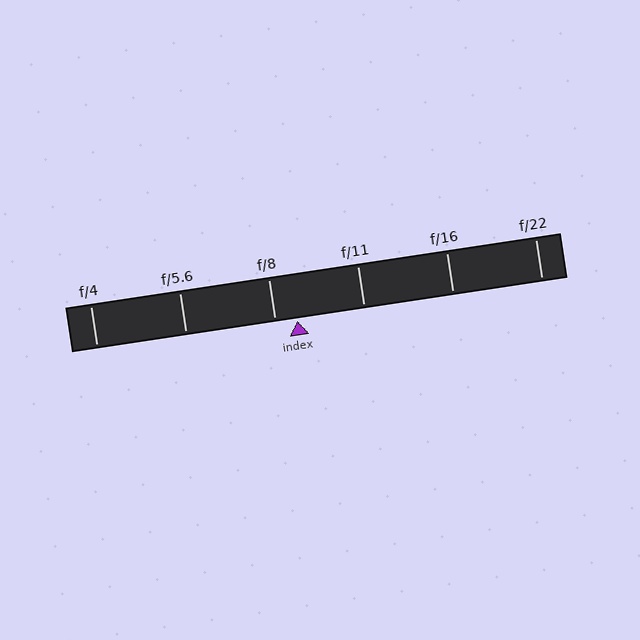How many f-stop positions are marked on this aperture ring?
There are 6 f-stop positions marked.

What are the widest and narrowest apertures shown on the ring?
The widest aperture shown is f/4 and the narrowest is f/22.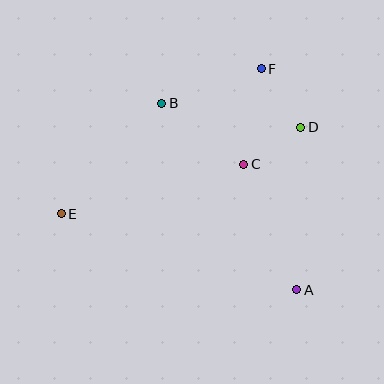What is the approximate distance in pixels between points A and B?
The distance between A and B is approximately 230 pixels.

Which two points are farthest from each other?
Points D and E are farthest from each other.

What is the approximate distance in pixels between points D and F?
The distance between D and F is approximately 70 pixels.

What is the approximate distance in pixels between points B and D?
The distance between B and D is approximately 141 pixels.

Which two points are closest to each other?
Points C and D are closest to each other.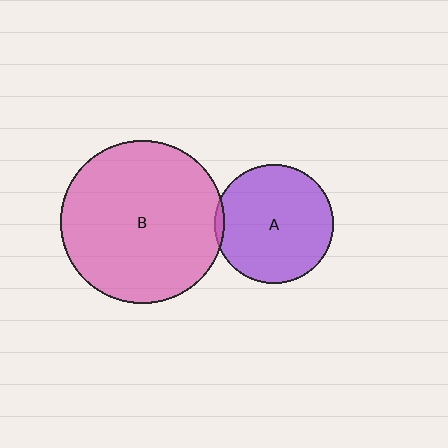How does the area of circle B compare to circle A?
Approximately 1.9 times.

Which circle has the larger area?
Circle B (pink).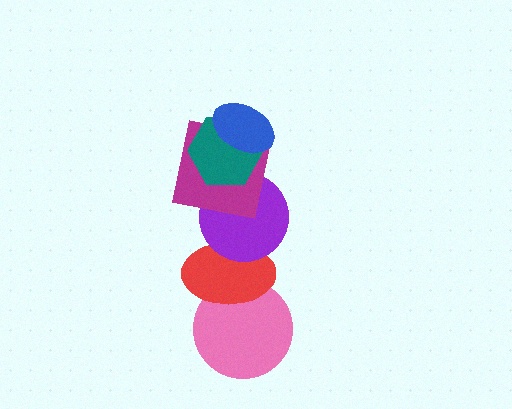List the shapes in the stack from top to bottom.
From top to bottom: the blue ellipse, the teal hexagon, the magenta square, the purple circle, the red ellipse, the pink circle.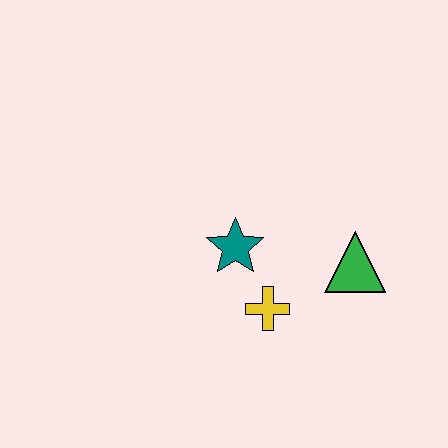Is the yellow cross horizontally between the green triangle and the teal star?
Yes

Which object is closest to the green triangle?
The yellow cross is closest to the green triangle.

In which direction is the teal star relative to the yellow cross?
The teal star is above the yellow cross.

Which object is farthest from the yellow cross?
The green triangle is farthest from the yellow cross.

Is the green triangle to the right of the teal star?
Yes